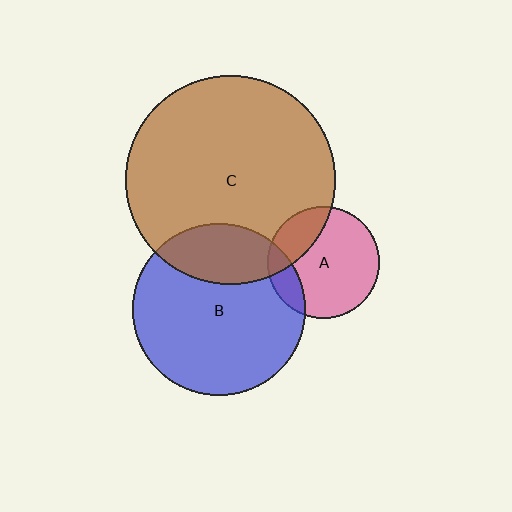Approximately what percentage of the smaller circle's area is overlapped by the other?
Approximately 15%.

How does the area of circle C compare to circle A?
Approximately 3.5 times.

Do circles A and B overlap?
Yes.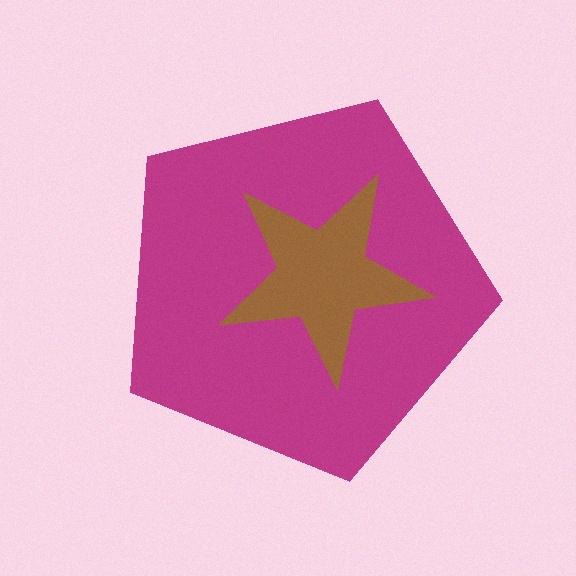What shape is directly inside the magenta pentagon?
The brown star.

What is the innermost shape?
The brown star.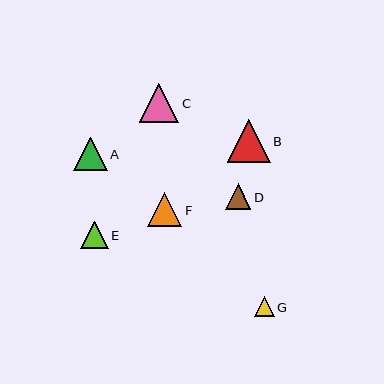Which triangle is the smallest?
Triangle G is the smallest with a size of approximately 20 pixels.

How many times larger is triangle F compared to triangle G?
Triangle F is approximately 1.7 times the size of triangle G.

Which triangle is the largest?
Triangle B is the largest with a size of approximately 43 pixels.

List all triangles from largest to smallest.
From largest to smallest: B, C, F, A, E, D, G.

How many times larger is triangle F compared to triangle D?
Triangle F is approximately 1.4 times the size of triangle D.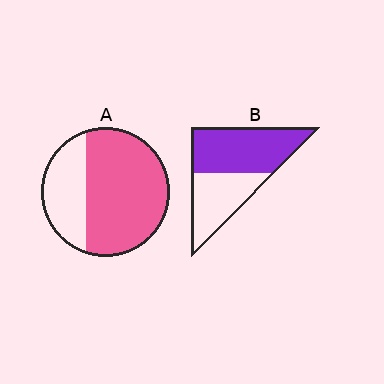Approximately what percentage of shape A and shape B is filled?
A is approximately 70% and B is approximately 60%.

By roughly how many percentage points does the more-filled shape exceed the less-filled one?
By roughly 10 percentage points (A over B).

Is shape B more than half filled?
Yes.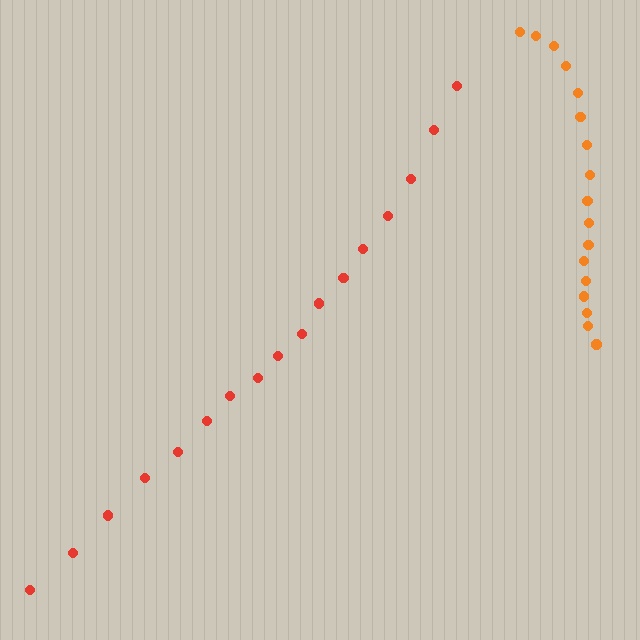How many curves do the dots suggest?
There are 2 distinct paths.